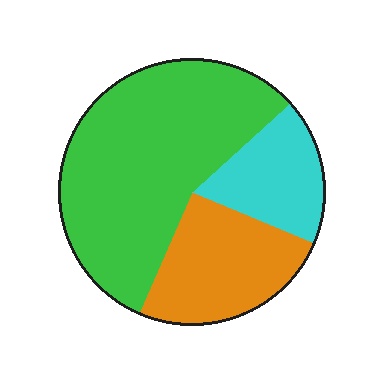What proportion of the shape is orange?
Orange covers about 25% of the shape.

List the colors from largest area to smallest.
From largest to smallest: green, orange, cyan.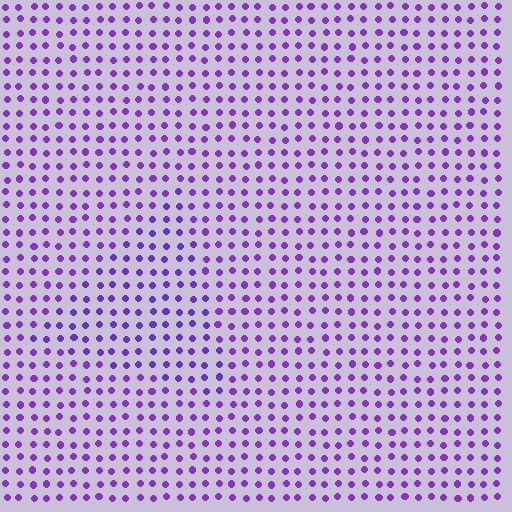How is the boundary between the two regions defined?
The boundary is defined purely by a slight shift in hue (about 15 degrees). Spacing, size, and orientation are identical on both sides.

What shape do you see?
I see a triangle.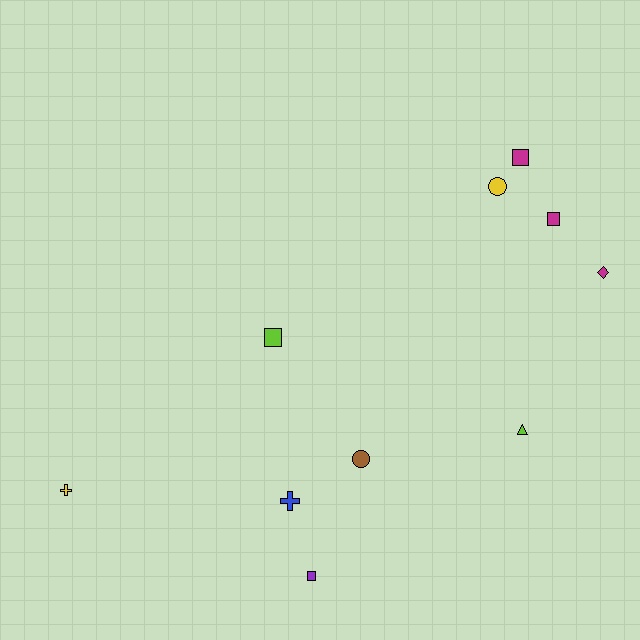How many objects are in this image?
There are 10 objects.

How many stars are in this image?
There are no stars.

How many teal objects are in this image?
There are no teal objects.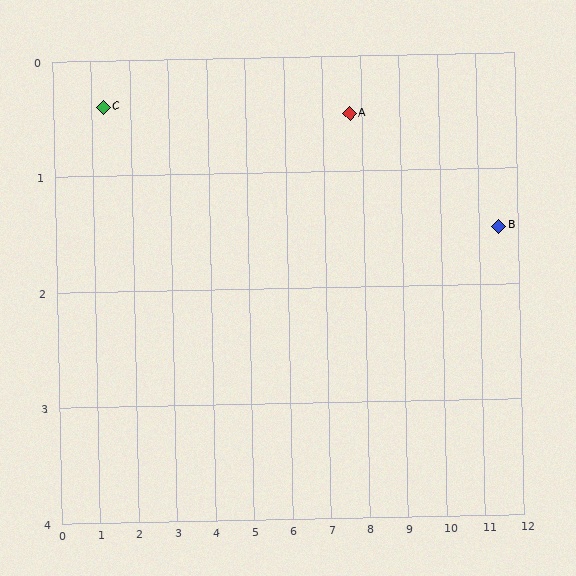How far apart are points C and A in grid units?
Points C and A are about 6.4 grid units apart.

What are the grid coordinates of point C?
Point C is at approximately (1.3, 0.4).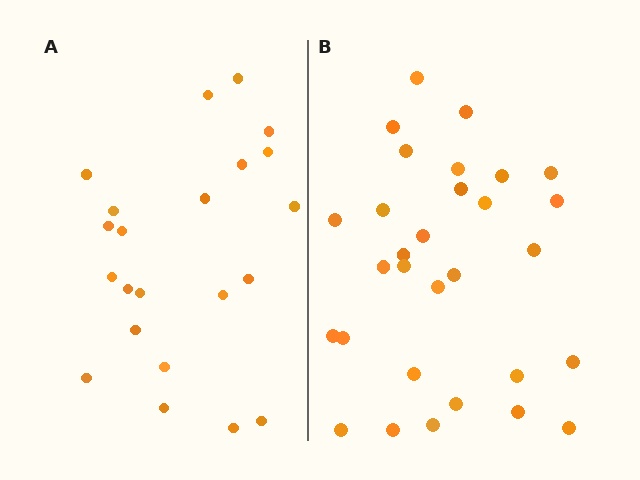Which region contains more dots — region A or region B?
Region B (the right region) has more dots.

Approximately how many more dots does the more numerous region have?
Region B has roughly 8 or so more dots than region A.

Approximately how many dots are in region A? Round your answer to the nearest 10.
About 20 dots. (The exact count is 22, which rounds to 20.)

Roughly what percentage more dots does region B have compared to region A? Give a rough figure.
About 35% more.